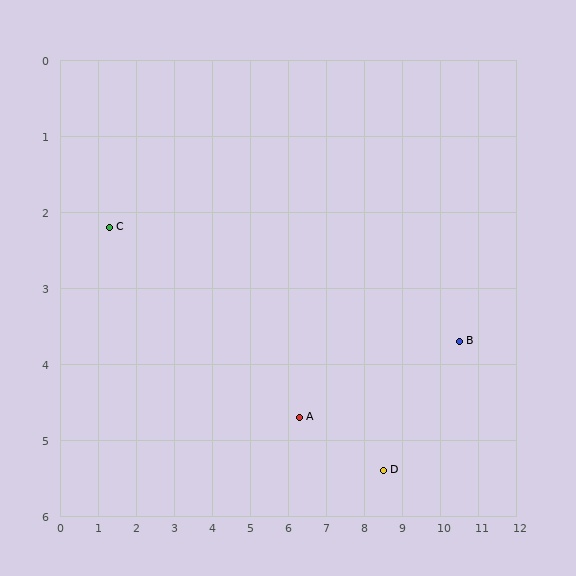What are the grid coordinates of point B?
Point B is at approximately (10.5, 3.7).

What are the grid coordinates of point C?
Point C is at approximately (1.3, 2.2).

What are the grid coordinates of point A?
Point A is at approximately (6.3, 4.7).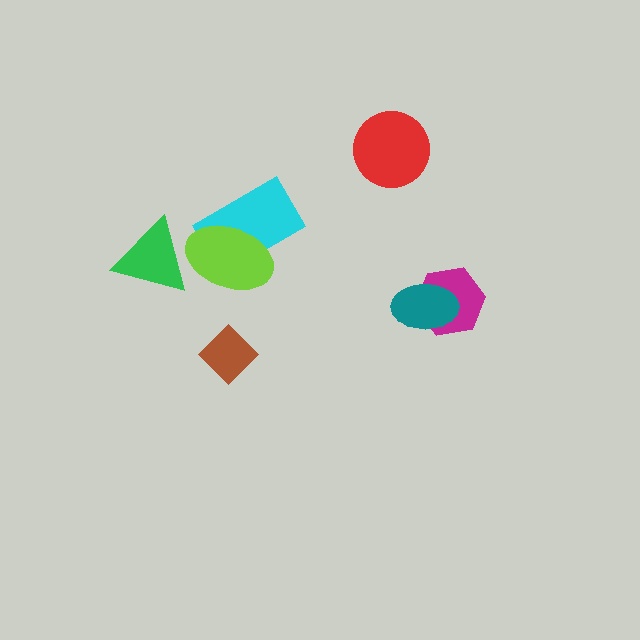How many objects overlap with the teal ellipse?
1 object overlaps with the teal ellipse.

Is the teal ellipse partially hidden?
No, no other shape covers it.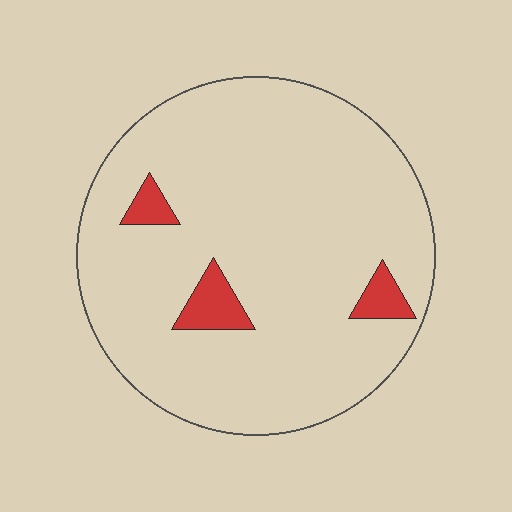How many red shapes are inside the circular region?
3.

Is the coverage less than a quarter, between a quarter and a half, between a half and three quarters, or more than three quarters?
Less than a quarter.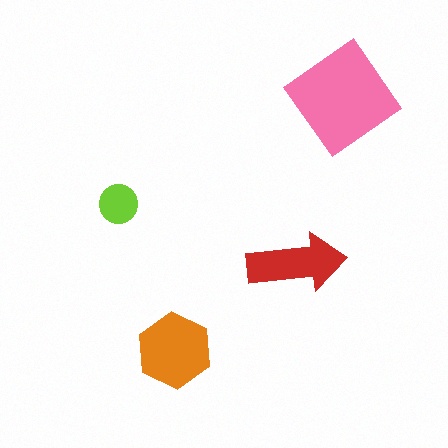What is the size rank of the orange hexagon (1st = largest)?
2nd.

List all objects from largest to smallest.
The pink diamond, the orange hexagon, the red arrow, the lime circle.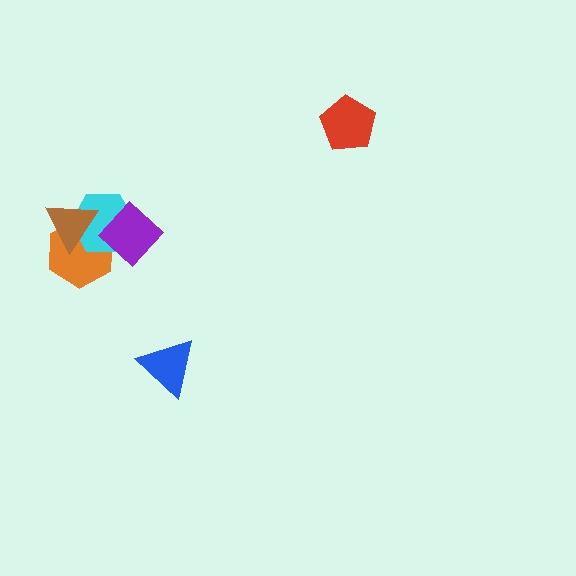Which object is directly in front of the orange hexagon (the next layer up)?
The cyan hexagon is directly in front of the orange hexagon.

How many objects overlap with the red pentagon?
0 objects overlap with the red pentagon.